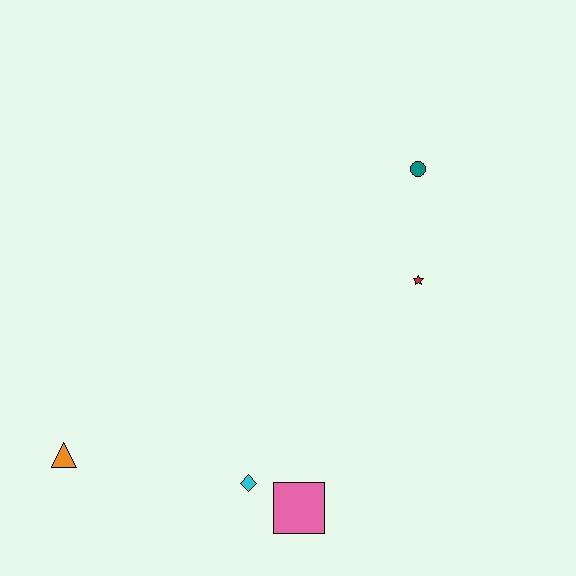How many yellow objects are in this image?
There are no yellow objects.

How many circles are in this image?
There is 1 circle.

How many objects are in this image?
There are 5 objects.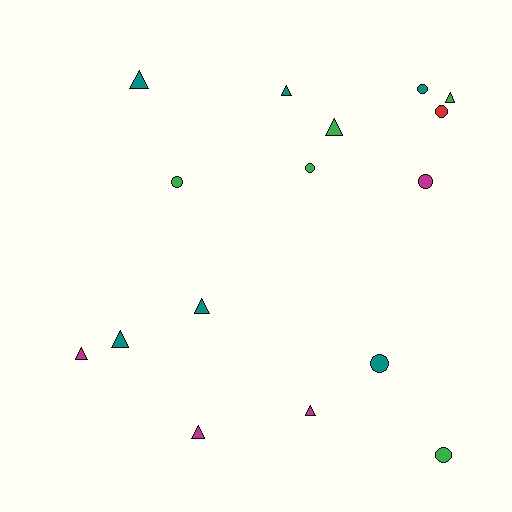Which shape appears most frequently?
Triangle, with 9 objects.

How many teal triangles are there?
There are 4 teal triangles.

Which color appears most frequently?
Teal, with 6 objects.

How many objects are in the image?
There are 16 objects.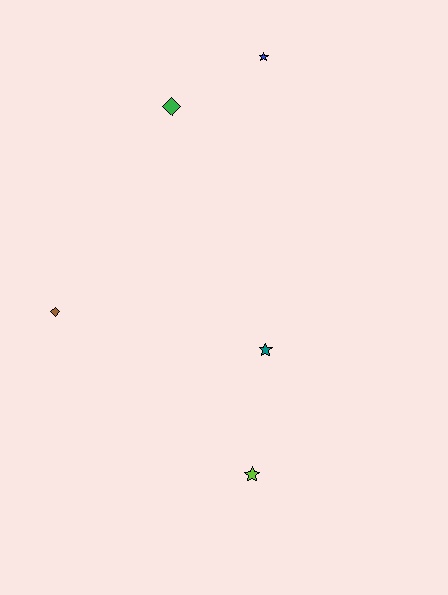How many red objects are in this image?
There are no red objects.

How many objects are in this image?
There are 5 objects.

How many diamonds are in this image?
There are 2 diamonds.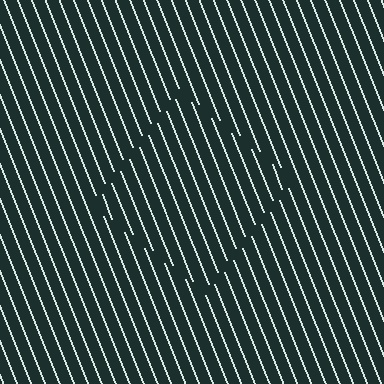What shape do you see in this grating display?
An illusory square. The interior of the shape contains the same grating, shifted by half a period — the contour is defined by the phase discontinuity where line-ends from the inner and outer gratings abut.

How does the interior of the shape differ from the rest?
The interior of the shape contains the same grating, shifted by half a period — the contour is defined by the phase discontinuity where line-ends from the inner and outer gratings abut.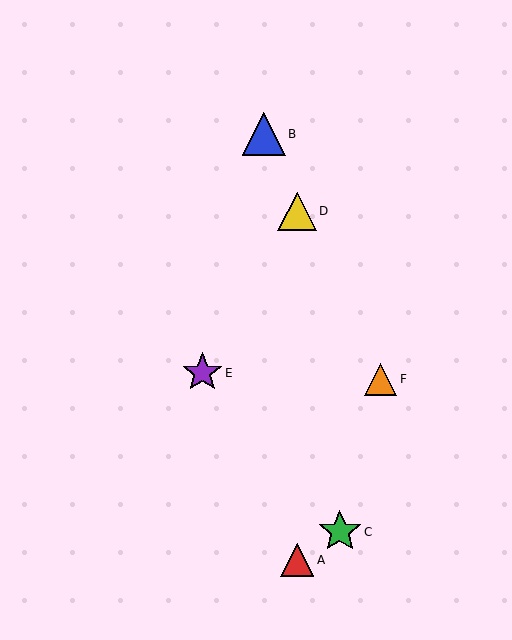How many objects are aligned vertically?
2 objects (A, D) are aligned vertically.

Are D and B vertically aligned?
No, D is at x≈297 and B is at x≈264.